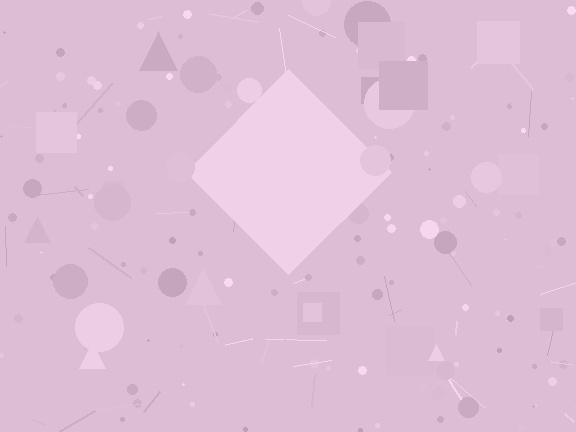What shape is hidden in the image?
A diamond is hidden in the image.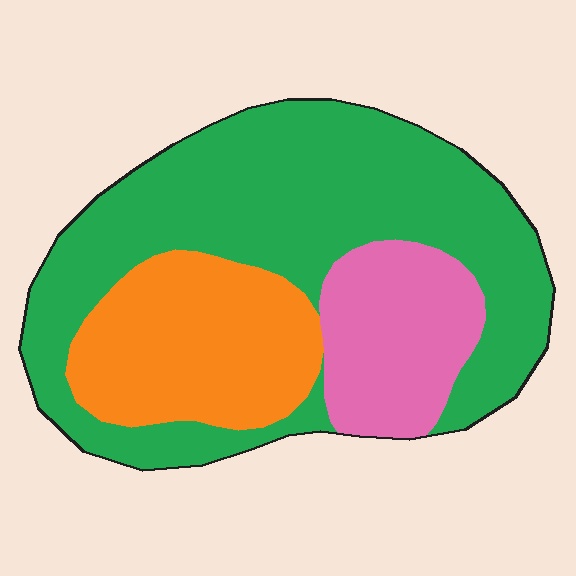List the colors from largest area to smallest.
From largest to smallest: green, orange, pink.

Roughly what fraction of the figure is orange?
Orange takes up about one quarter (1/4) of the figure.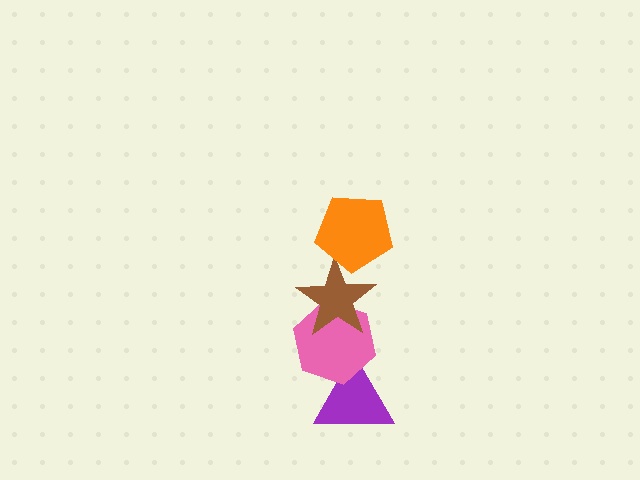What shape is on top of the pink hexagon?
The brown star is on top of the pink hexagon.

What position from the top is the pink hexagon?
The pink hexagon is 3rd from the top.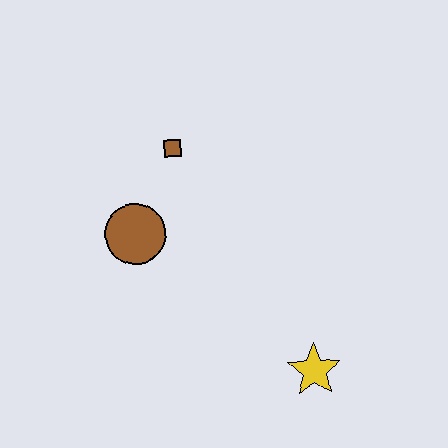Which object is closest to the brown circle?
The brown square is closest to the brown circle.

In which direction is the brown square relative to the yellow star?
The brown square is above the yellow star.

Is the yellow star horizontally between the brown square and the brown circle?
No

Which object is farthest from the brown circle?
The yellow star is farthest from the brown circle.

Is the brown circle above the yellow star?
Yes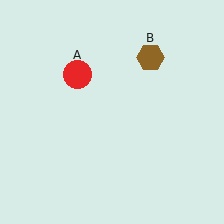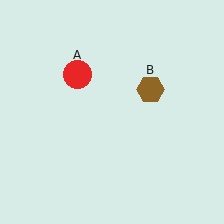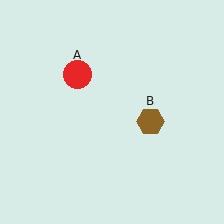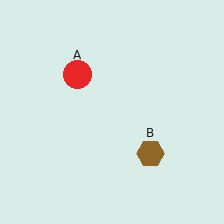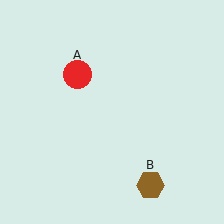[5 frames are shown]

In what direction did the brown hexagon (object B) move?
The brown hexagon (object B) moved down.